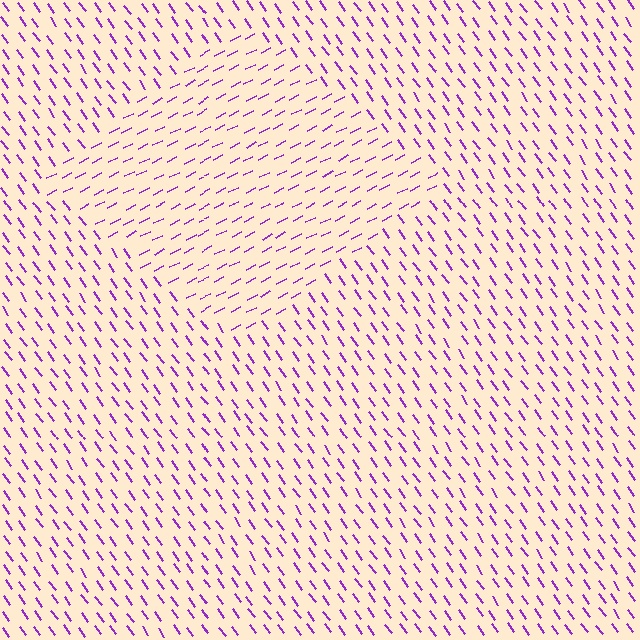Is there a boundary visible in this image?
Yes, there is a texture boundary formed by a change in line orientation.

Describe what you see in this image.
The image is filled with small purple line segments. A diamond region in the image has lines oriented differently from the surrounding lines, creating a visible texture boundary.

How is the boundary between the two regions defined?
The boundary is defined purely by a change in line orientation (approximately 81 degrees difference). All lines are the same color and thickness.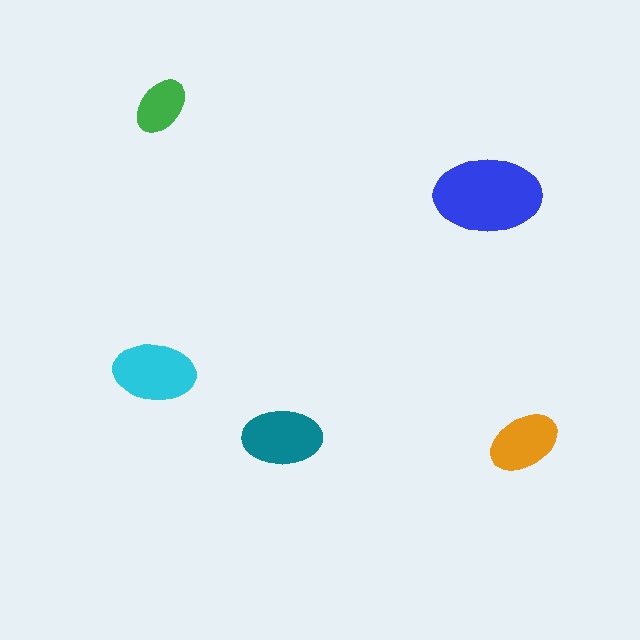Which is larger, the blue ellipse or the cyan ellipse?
The blue one.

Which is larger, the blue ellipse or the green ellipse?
The blue one.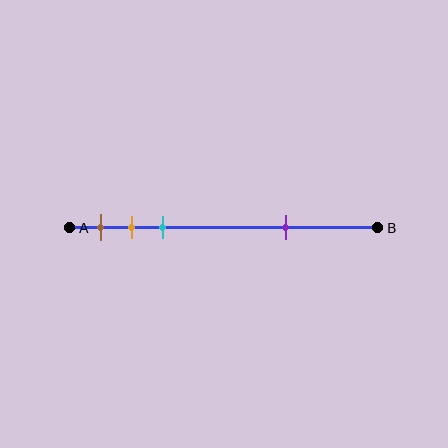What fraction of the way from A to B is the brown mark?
The brown mark is approximately 10% (0.1) of the way from A to B.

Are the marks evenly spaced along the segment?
No, the marks are not evenly spaced.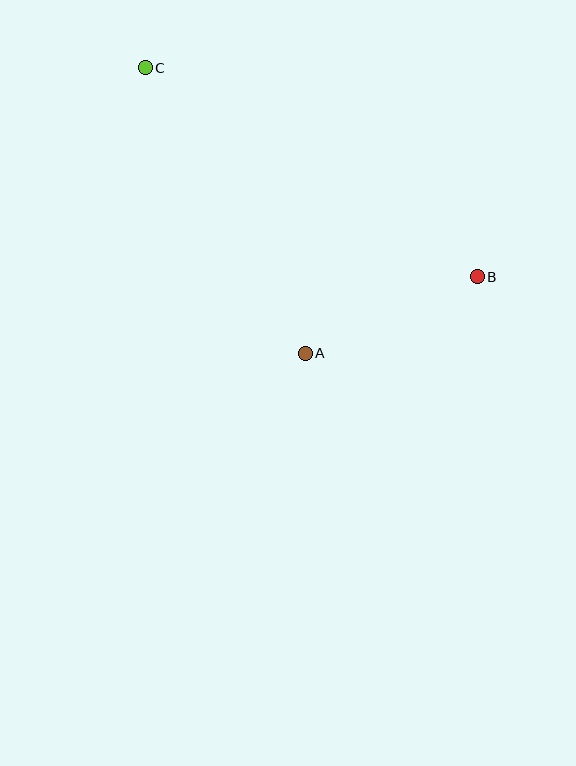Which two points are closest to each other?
Points A and B are closest to each other.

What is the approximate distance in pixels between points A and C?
The distance between A and C is approximately 327 pixels.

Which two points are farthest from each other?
Points B and C are farthest from each other.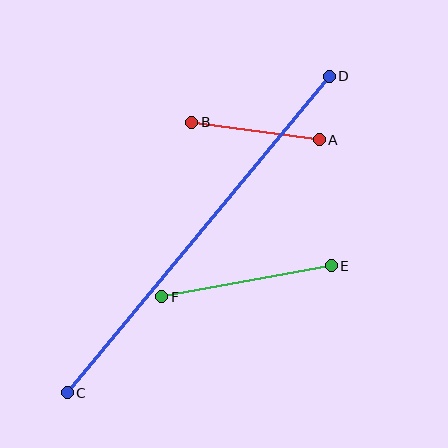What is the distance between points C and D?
The distance is approximately 411 pixels.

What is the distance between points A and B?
The distance is approximately 129 pixels.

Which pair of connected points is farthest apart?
Points C and D are farthest apart.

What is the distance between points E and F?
The distance is approximately 172 pixels.